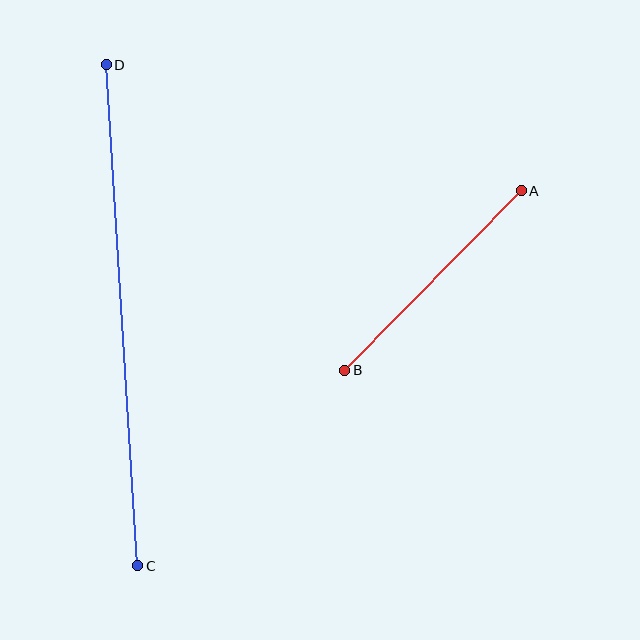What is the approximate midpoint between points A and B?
The midpoint is at approximately (433, 281) pixels.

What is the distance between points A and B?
The distance is approximately 252 pixels.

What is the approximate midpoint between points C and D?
The midpoint is at approximately (122, 315) pixels.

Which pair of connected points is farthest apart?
Points C and D are farthest apart.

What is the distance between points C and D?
The distance is approximately 502 pixels.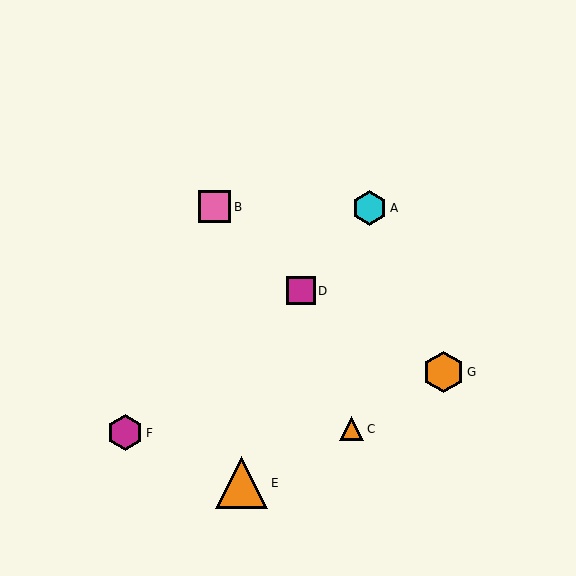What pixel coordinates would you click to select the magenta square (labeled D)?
Click at (301, 291) to select the magenta square D.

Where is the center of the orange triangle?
The center of the orange triangle is at (242, 483).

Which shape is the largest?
The orange triangle (labeled E) is the largest.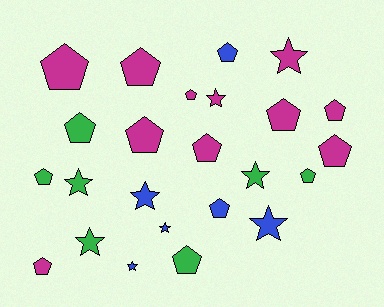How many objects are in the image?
There are 24 objects.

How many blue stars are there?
There are 4 blue stars.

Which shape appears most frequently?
Pentagon, with 15 objects.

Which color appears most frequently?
Magenta, with 11 objects.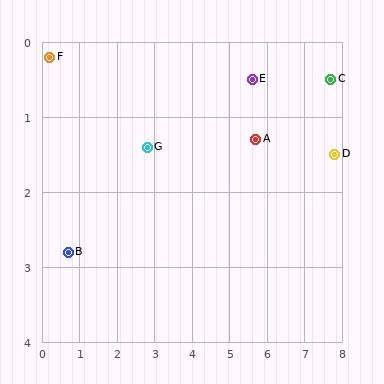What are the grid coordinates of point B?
Point B is at approximately (0.7, 2.8).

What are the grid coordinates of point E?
Point E is at approximately (5.6, 0.5).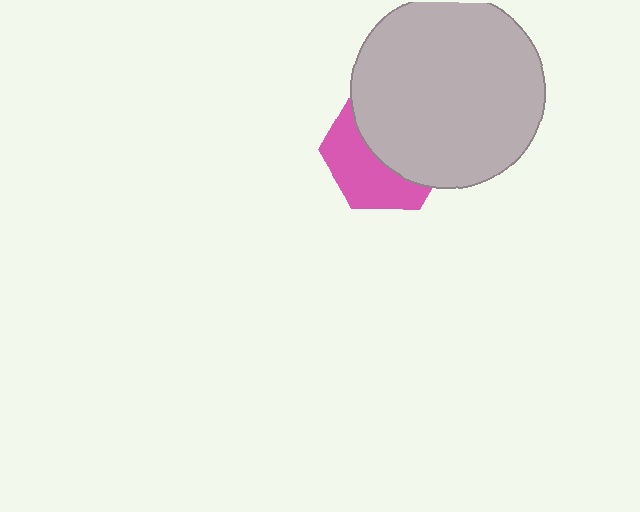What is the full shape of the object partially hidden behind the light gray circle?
The partially hidden object is a pink hexagon.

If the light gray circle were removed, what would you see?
You would see the complete pink hexagon.